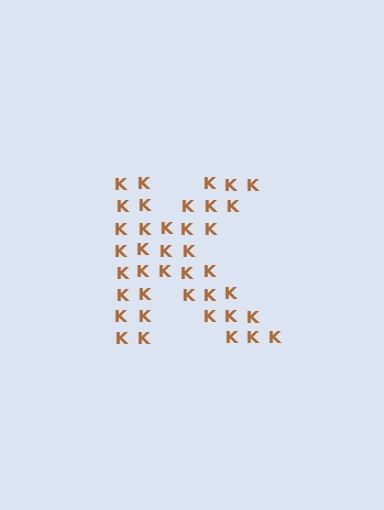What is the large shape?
The large shape is the letter K.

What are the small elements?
The small elements are letter K's.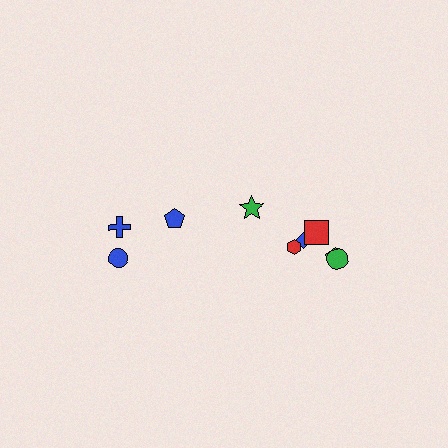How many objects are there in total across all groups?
There are 9 objects.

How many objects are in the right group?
There are 6 objects.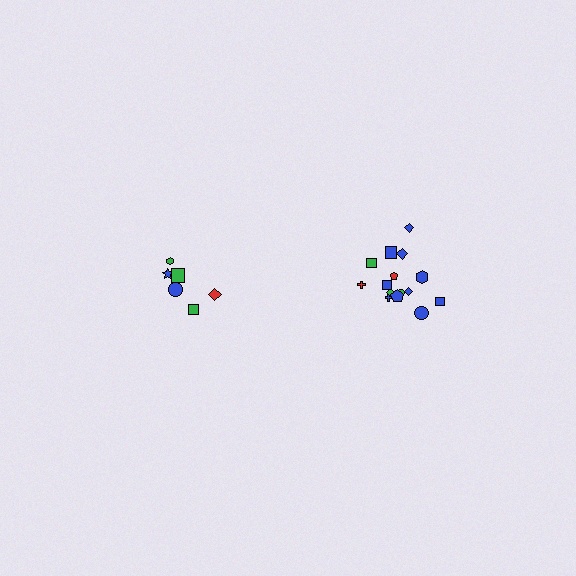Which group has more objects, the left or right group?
The right group.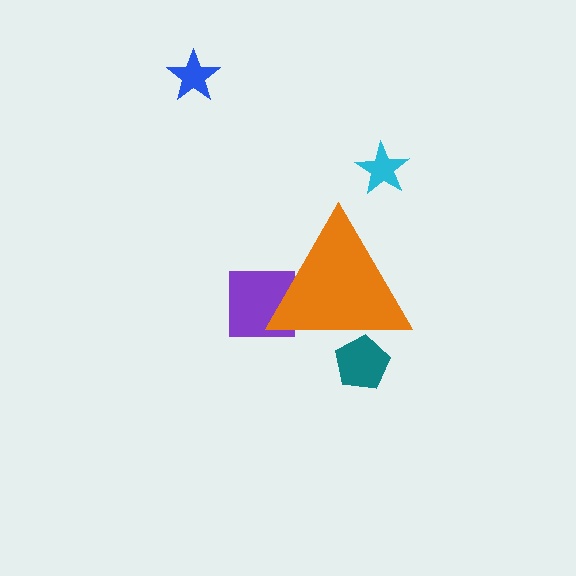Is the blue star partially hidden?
No, the blue star is fully visible.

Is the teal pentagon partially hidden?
Yes, the teal pentagon is partially hidden behind the orange triangle.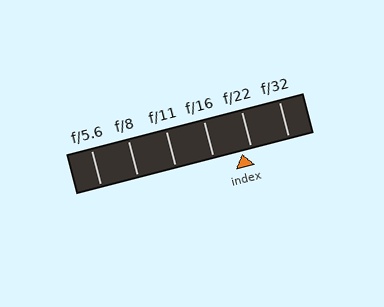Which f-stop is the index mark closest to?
The index mark is closest to f/22.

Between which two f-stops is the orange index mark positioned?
The index mark is between f/16 and f/22.